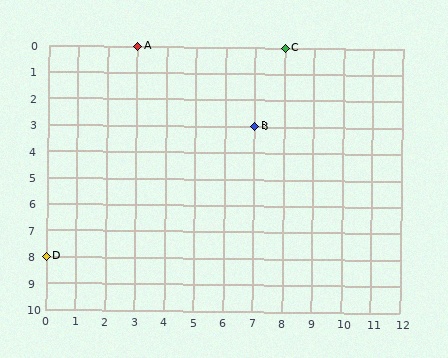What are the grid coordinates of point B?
Point B is at grid coordinates (7, 3).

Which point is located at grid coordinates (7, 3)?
Point B is at (7, 3).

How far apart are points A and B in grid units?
Points A and B are 4 columns and 3 rows apart (about 5.0 grid units diagonally).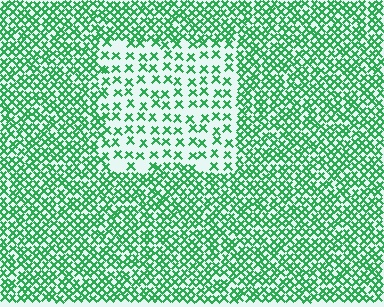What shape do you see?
I see a rectangle.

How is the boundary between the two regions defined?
The boundary is defined by a change in element density (approximately 2.3x ratio). All elements are the same color, size, and shape.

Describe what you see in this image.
The image contains small green elements arranged at two different densities. A rectangle-shaped region is visible where the elements are less densely packed than the surrounding area.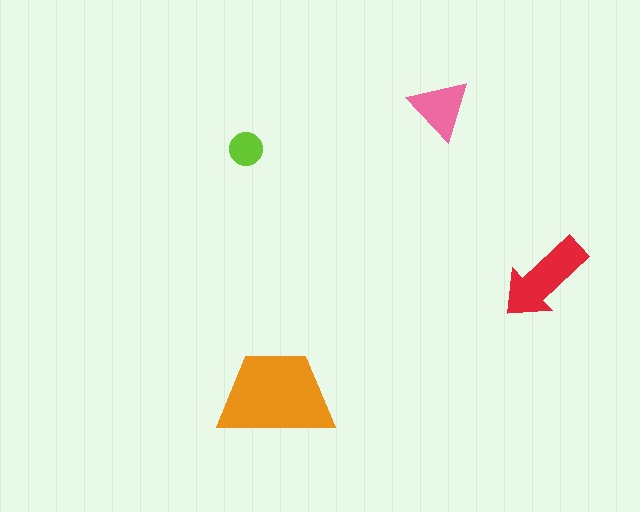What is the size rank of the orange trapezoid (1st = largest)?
1st.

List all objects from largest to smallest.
The orange trapezoid, the red arrow, the pink triangle, the lime circle.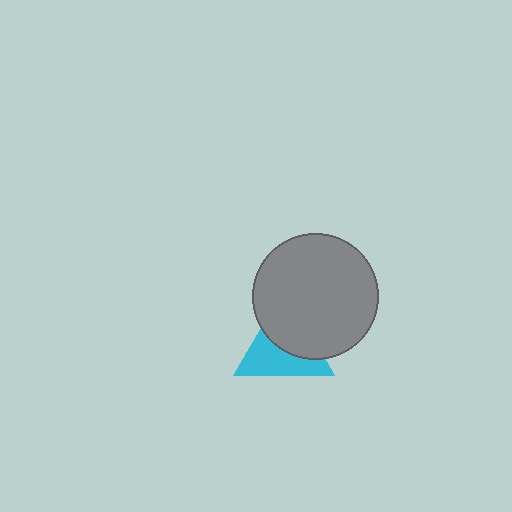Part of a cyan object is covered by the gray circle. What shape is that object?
It is a triangle.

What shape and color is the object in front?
The object in front is a gray circle.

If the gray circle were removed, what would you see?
You would see the complete cyan triangle.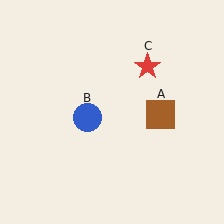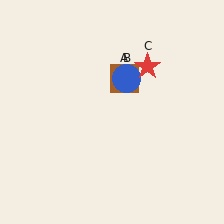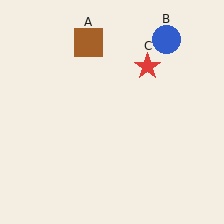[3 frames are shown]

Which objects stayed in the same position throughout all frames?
Red star (object C) remained stationary.